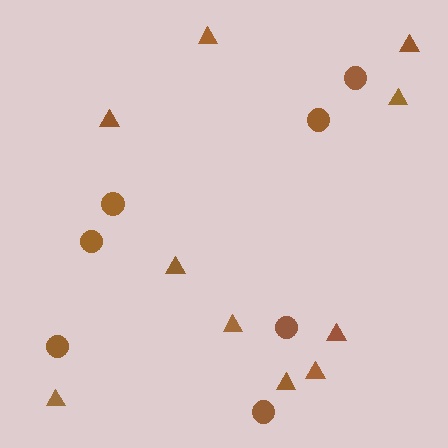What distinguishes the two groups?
There are 2 groups: one group of circles (7) and one group of triangles (10).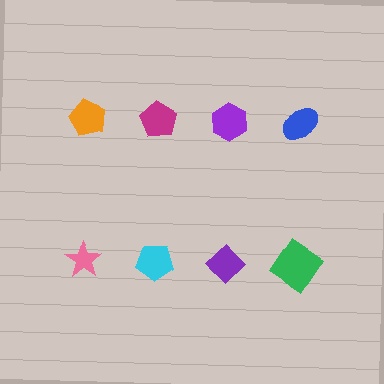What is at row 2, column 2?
A cyan pentagon.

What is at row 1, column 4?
A blue ellipse.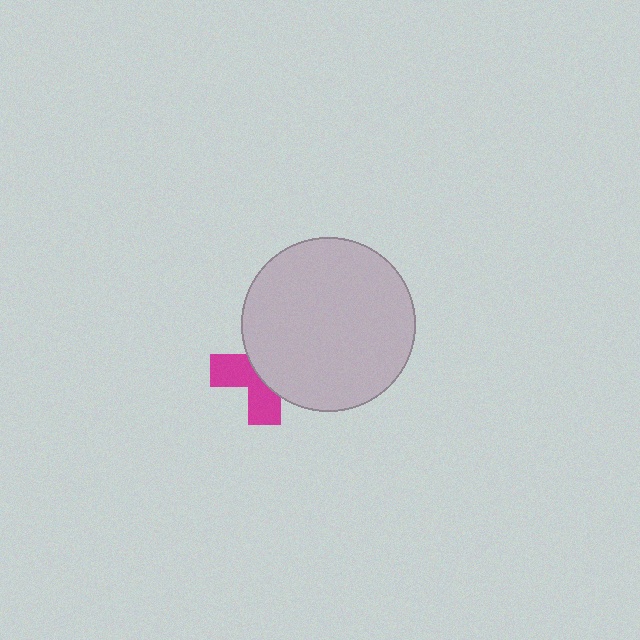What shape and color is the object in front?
The object in front is a light gray circle.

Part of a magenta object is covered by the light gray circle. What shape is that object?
It is a cross.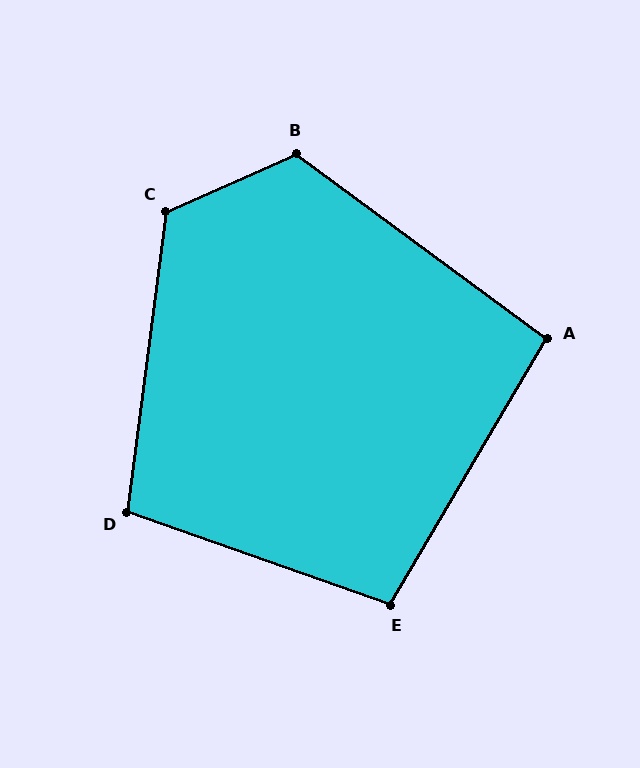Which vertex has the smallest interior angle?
A, at approximately 96 degrees.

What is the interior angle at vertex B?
Approximately 120 degrees (obtuse).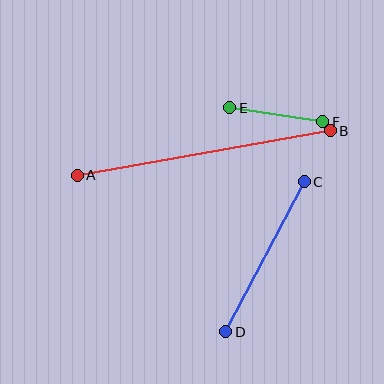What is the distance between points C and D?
The distance is approximately 169 pixels.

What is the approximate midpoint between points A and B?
The midpoint is at approximately (204, 153) pixels.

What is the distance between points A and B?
The distance is approximately 257 pixels.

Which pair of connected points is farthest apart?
Points A and B are farthest apart.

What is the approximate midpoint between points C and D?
The midpoint is at approximately (265, 257) pixels.